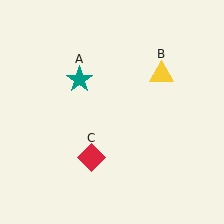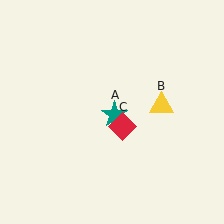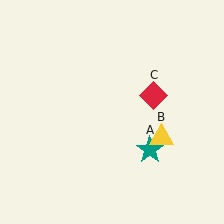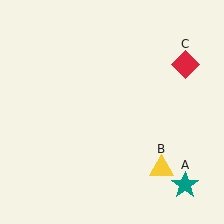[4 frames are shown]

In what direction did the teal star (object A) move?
The teal star (object A) moved down and to the right.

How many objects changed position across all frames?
3 objects changed position: teal star (object A), yellow triangle (object B), red diamond (object C).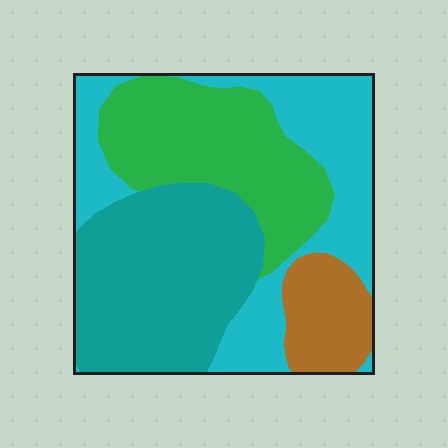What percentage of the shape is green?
Green takes up between a quarter and a half of the shape.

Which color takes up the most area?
Teal, at roughly 35%.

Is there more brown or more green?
Green.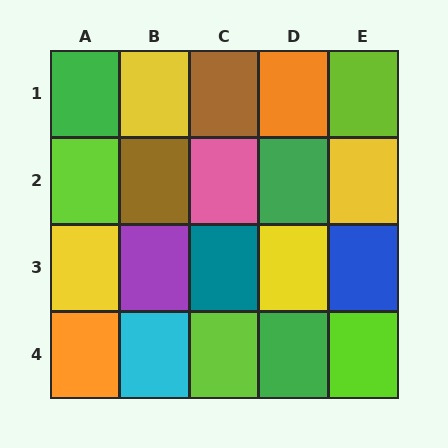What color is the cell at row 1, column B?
Yellow.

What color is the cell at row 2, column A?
Lime.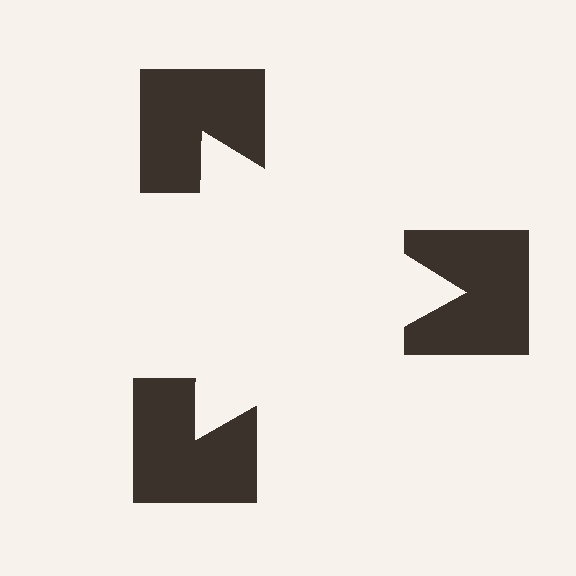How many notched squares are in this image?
There are 3 — one at each vertex of the illusory triangle.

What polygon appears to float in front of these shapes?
An illusory triangle — its edges are inferred from the aligned wedge cuts in the notched squares, not physically drawn.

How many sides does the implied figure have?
3 sides.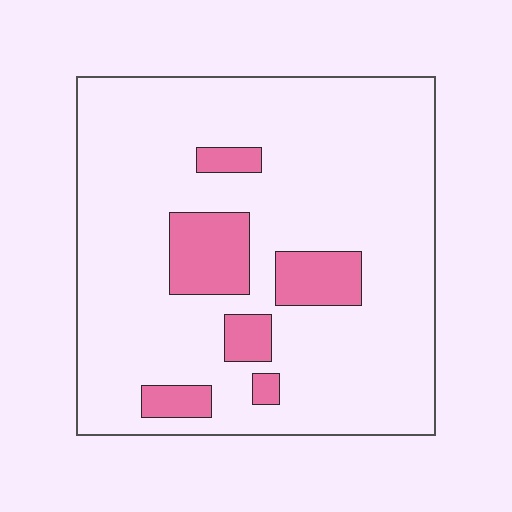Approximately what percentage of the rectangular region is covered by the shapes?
Approximately 15%.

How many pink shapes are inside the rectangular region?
6.